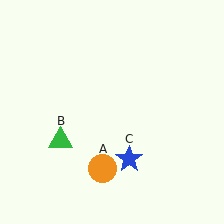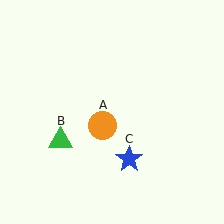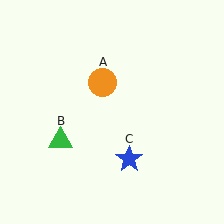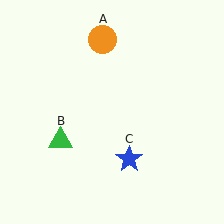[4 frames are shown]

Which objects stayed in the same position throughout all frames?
Green triangle (object B) and blue star (object C) remained stationary.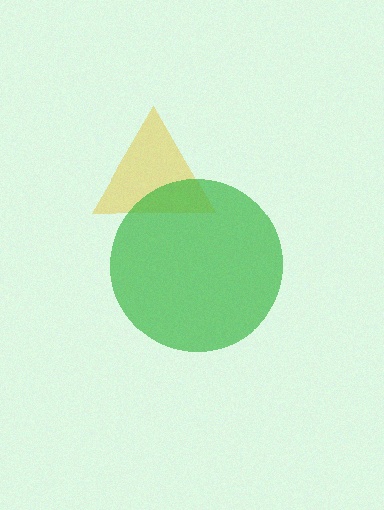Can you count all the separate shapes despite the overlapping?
Yes, there are 2 separate shapes.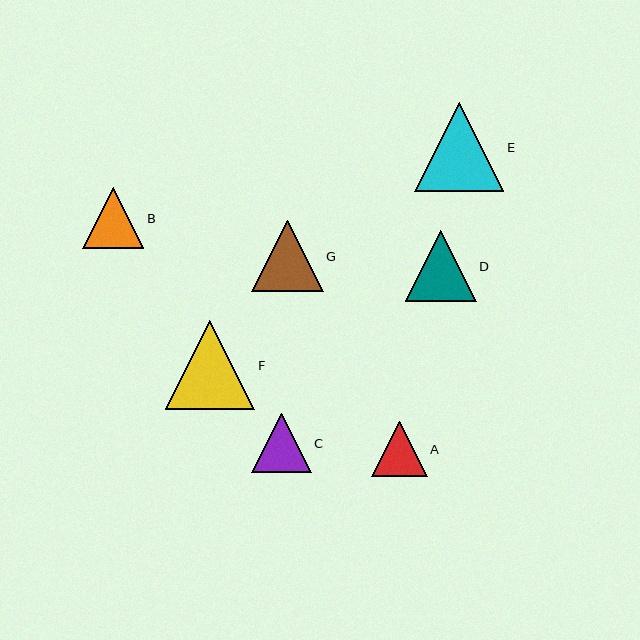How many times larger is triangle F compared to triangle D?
Triangle F is approximately 1.3 times the size of triangle D.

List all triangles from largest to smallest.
From largest to smallest: E, F, G, D, B, C, A.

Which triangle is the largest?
Triangle E is the largest with a size of approximately 89 pixels.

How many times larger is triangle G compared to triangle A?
Triangle G is approximately 1.3 times the size of triangle A.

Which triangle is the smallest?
Triangle A is the smallest with a size of approximately 55 pixels.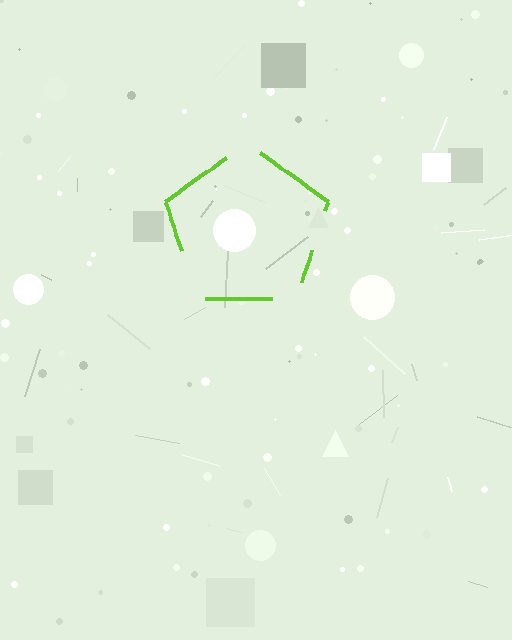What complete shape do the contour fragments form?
The contour fragments form a pentagon.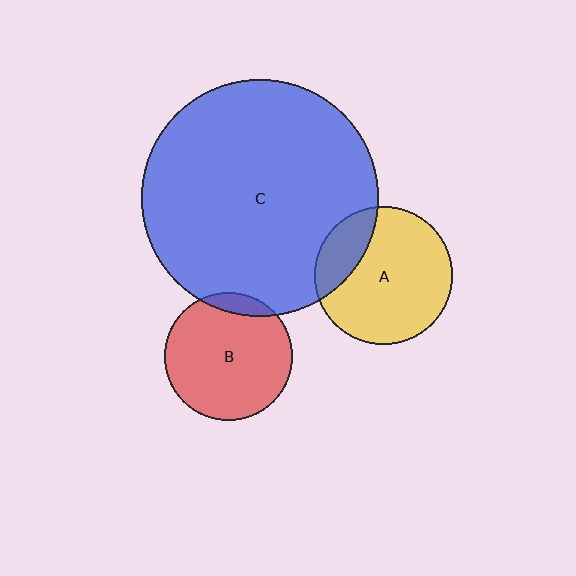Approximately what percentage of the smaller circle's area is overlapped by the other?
Approximately 20%.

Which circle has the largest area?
Circle C (blue).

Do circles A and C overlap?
Yes.